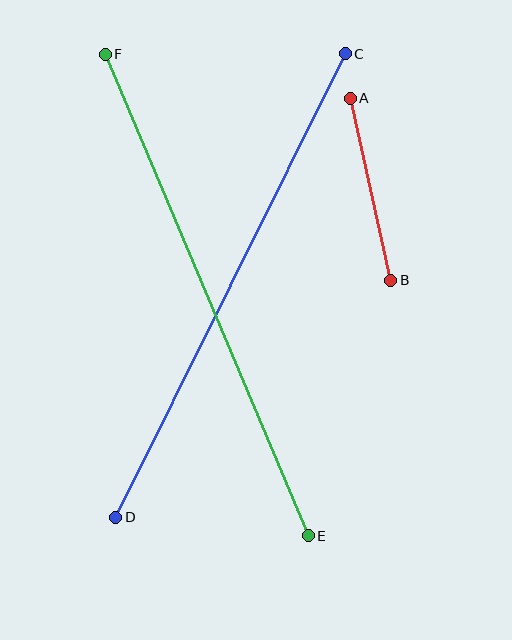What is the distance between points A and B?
The distance is approximately 187 pixels.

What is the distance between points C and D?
The distance is approximately 517 pixels.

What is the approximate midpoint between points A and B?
The midpoint is at approximately (371, 189) pixels.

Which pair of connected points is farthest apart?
Points E and F are farthest apart.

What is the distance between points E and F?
The distance is approximately 522 pixels.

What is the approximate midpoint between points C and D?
The midpoint is at approximately (230, 286) pixels.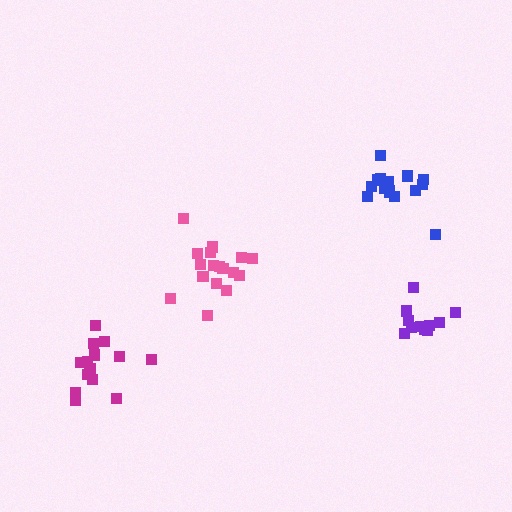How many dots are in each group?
Group 1: 16 dots, Group 2: 15 dots, Group 3: 12 dots, Group 4: 17 dots (60 total).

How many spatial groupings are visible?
There are 4 spatial groupings.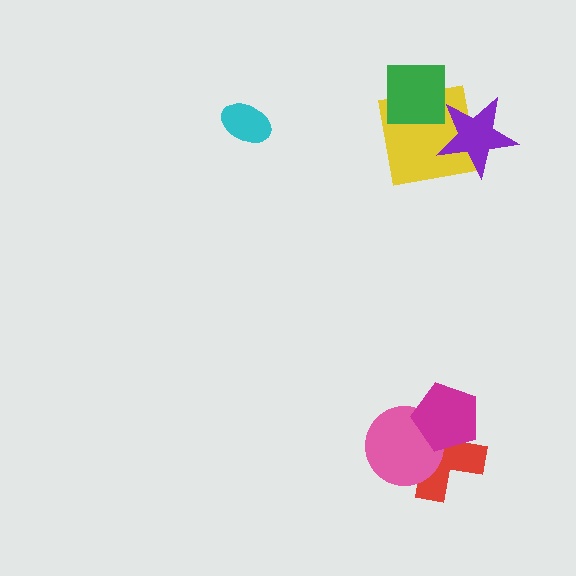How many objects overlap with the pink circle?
2 objects overlap with the pink circle.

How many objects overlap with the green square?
1 object overlaps with the green square.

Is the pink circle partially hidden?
Yes, it is partially covered by another shape.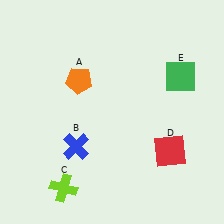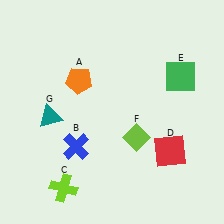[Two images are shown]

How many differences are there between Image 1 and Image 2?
There are 2 differences between the two images.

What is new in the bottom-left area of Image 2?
A teal triangle (G) was added in the bottom-left area of Image 2.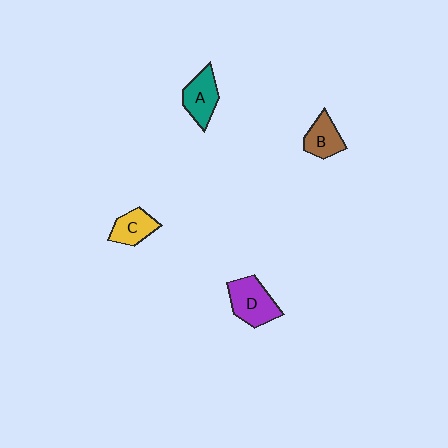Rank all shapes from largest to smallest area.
From largest to smallest: D (purple), A (teal), B (brown), C (yellow).